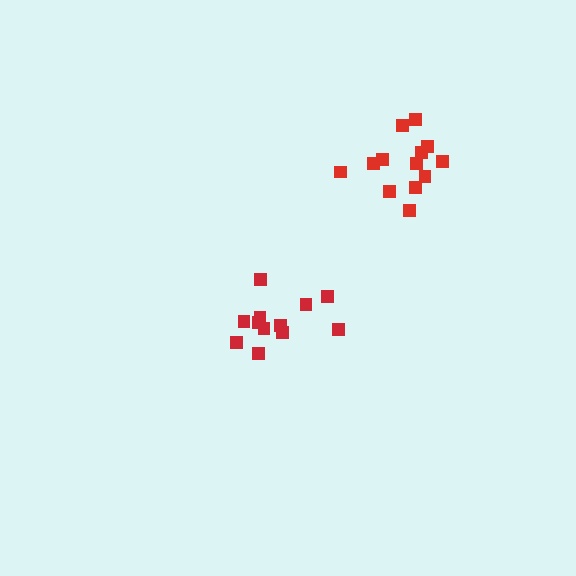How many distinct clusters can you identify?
There are 2 distinct clusters.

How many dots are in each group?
Group 1: 12 dots, Group 2: 13 dots (25 total).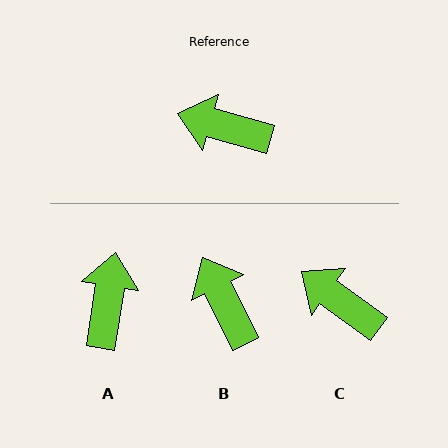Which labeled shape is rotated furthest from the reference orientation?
A, about 83 degrees away.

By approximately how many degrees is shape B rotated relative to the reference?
Approximately 48 degrees clockwise.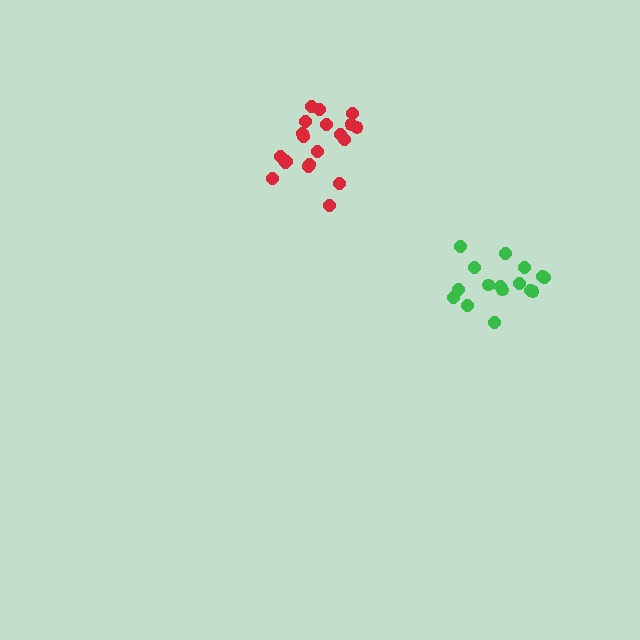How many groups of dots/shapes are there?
There are 2 groups.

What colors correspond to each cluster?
The clusters are colored: red, green.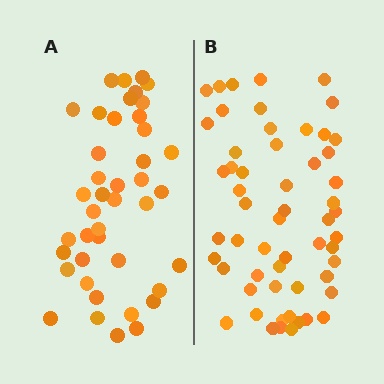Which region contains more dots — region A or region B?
Region B (the right region) has more dots.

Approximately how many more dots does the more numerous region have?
Region B has approximately 15 more dots than region A.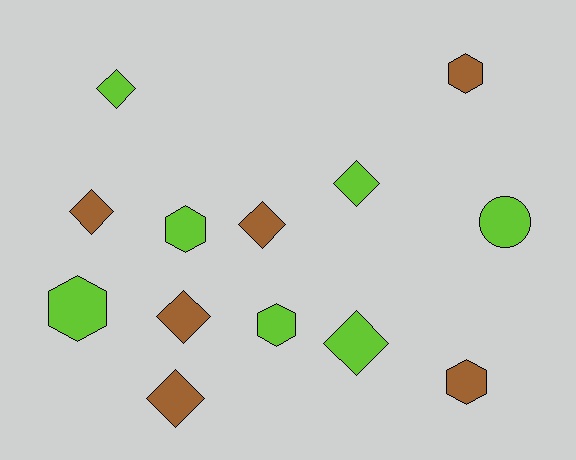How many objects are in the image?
There are 13 objects.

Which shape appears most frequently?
Diamond, with 7 objects.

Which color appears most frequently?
Lime, with 7 objects.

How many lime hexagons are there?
There are 3 lime hexagons.